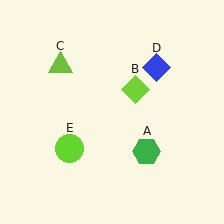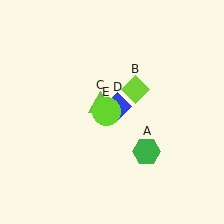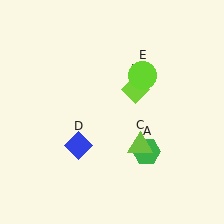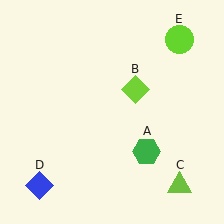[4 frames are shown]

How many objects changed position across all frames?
3 objects changed position: lime triangle (object C), blue diamond (object D), lime circle (object E).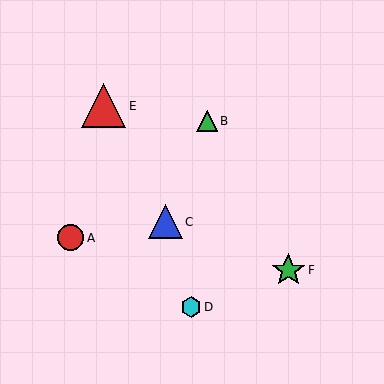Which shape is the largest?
The red triangle (labeled E) is the largest.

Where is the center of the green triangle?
The center of the green triangle is at (207, 121).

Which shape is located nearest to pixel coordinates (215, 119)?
The green triangle (labeled B) at (207, 121) is nearest to that location.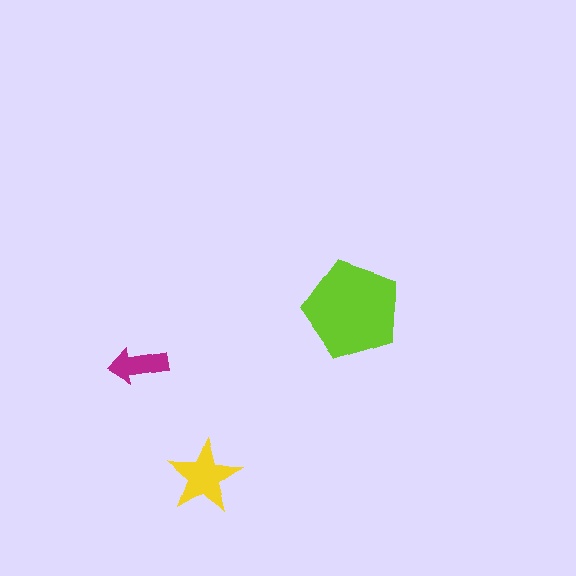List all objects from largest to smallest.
The lime pentagon, the yellow star, the magenta arrow.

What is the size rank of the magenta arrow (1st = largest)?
3rd.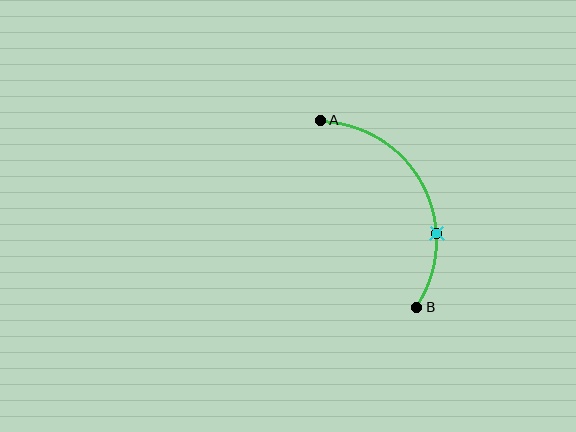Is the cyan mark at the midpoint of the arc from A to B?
No. The cyan mark lies on the arc but is closer to endpoint B. The arc midpoint would be at the point on the curve equidistant along the arc from both A and B.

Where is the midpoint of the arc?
The arc midpoint is the point on the curve farthest from the straight line joining A and B. It sits to the right of that line.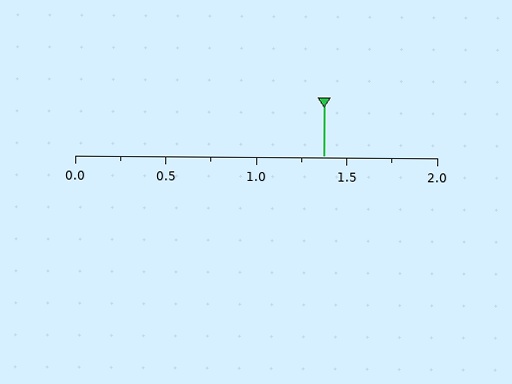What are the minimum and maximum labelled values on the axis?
The axis runs from 0.0 to 2.0.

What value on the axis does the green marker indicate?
The marker indicates approximately 1.38.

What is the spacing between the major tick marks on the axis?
The major ticks are spaced 0.5 apart.